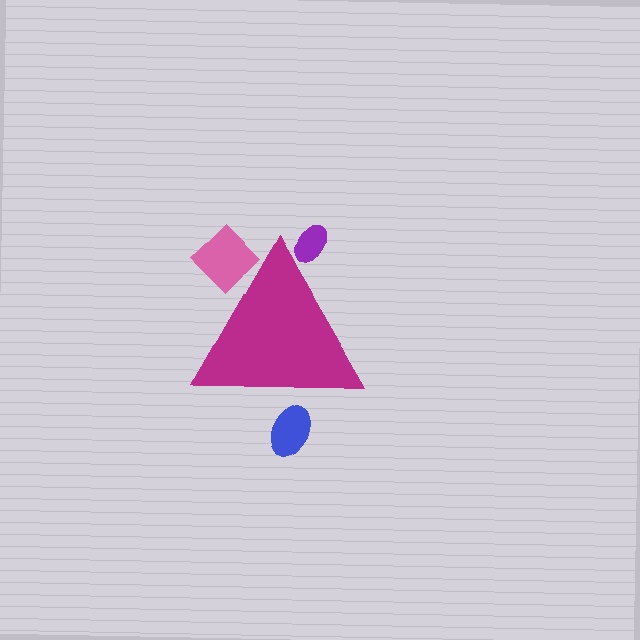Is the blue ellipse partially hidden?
Yes, the blue ellipse is partially hidden behind the magenta triangle.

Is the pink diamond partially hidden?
Yes, the pink diamond is partially hidden behind the magenta triangle.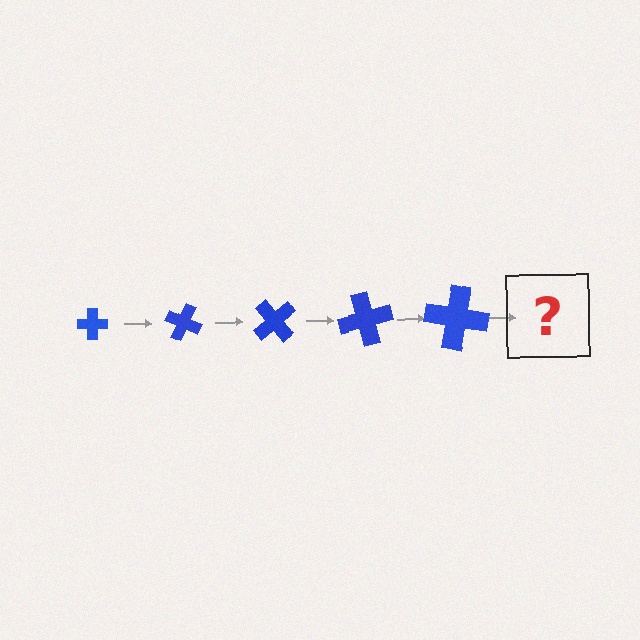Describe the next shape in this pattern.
It should be a cross, larger than the previous one and rotated 125 degrees from the start.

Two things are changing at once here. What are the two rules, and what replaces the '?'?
The two rules are that the cross grows larger each step and it rotates 25 degrees each step. The '?' should be a cross, larger than the previous one and rotated 125 degrees from the start.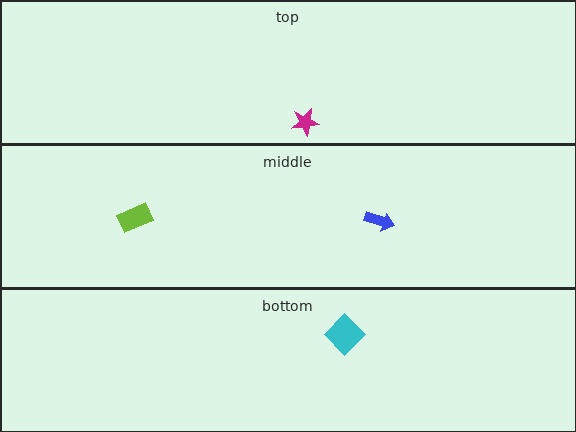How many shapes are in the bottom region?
1.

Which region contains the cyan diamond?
The bottom region.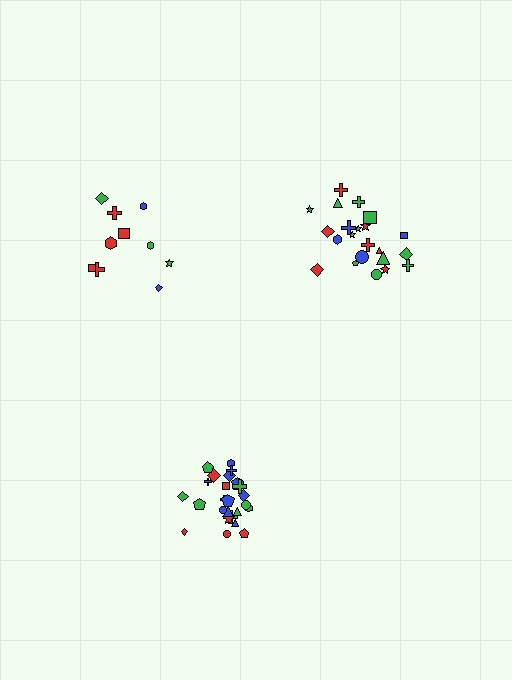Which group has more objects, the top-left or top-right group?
The top-right group.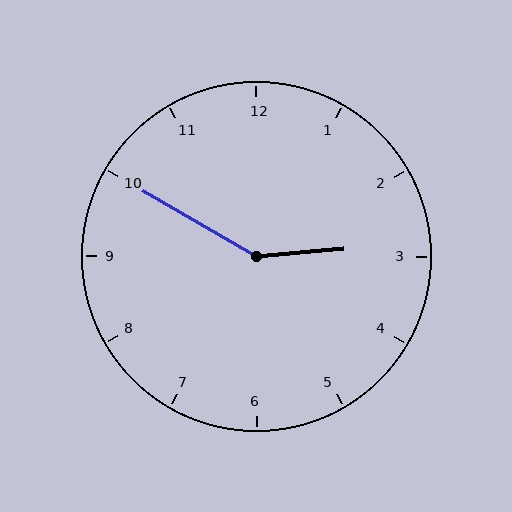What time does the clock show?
2:50.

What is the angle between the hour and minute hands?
Approximately 145 degrees.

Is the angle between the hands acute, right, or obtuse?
It is obtuse.